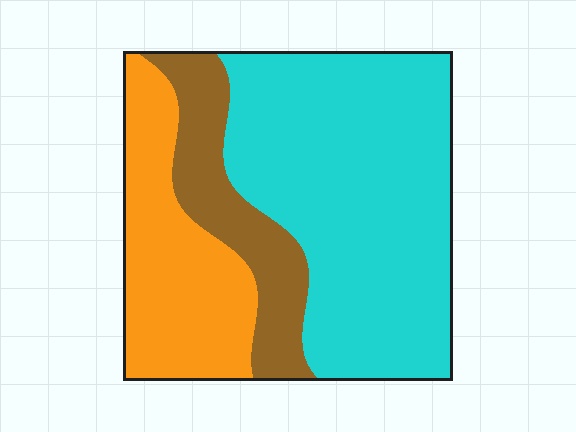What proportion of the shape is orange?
Orange covers about 25% of the shape.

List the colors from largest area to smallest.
From largest to smallest: cyan, orange, brown.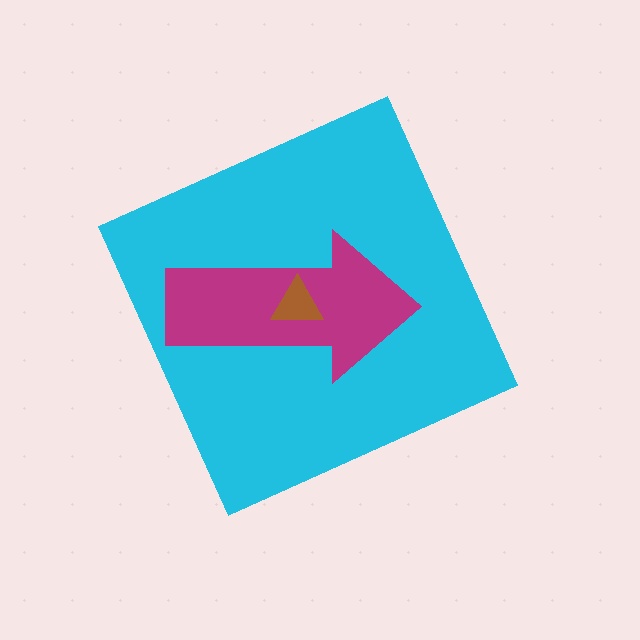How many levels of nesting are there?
3.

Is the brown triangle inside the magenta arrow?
Yes.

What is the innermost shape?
The brown triangle.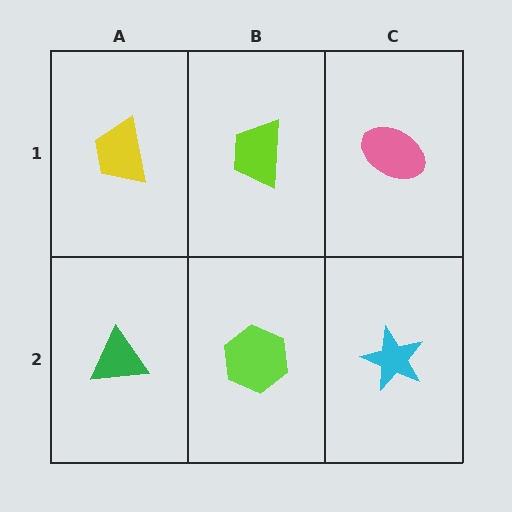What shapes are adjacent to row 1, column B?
A lime hexagon (row 2, column B), a yellow trapezoid (row 1, column A), a pink ellipse (row 1, column C).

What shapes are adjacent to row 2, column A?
A yellow trapezoid (row 1, column A), a lime hexagon (row 2, column B).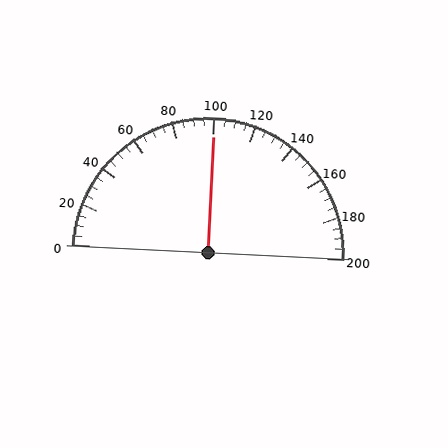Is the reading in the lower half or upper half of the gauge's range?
The reading is in the upper half of the range (0 to 200).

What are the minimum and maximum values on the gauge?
The gauge ranges from 0 to 200.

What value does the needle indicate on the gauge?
The needle indicates approximately 100.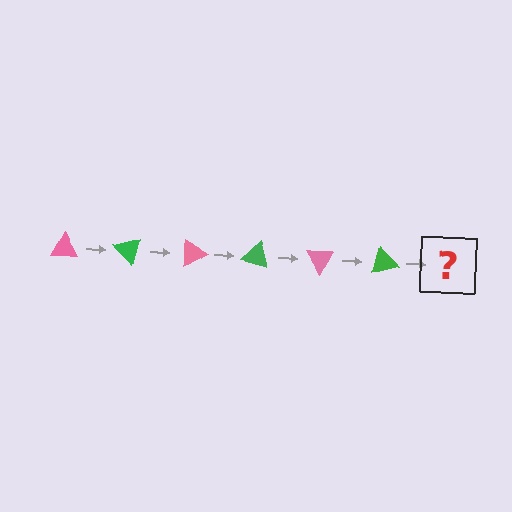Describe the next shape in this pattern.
It should be a pink triangle, rotated 270 degrees from the start.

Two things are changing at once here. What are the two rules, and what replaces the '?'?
The two rules are that it rotates 45 degrees each step and the color cycles through pink and green. The '?' should be a pink triangle, rotated 270 degrees from the start.